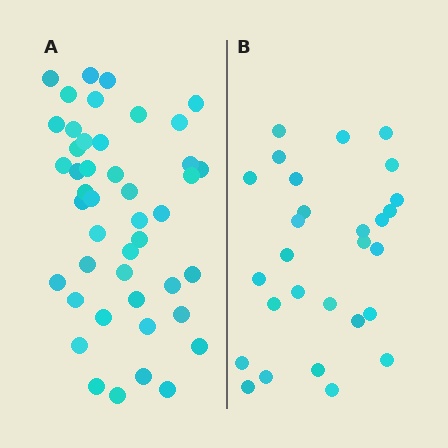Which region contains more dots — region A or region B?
Region A (the left region) has more dots.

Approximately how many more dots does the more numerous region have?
Region A has approximately 15 more dots than region B.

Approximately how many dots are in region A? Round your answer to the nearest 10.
About 40 dots. (The exact count is 45, which rounds to 40.)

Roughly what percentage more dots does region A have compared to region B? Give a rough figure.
About 60% more.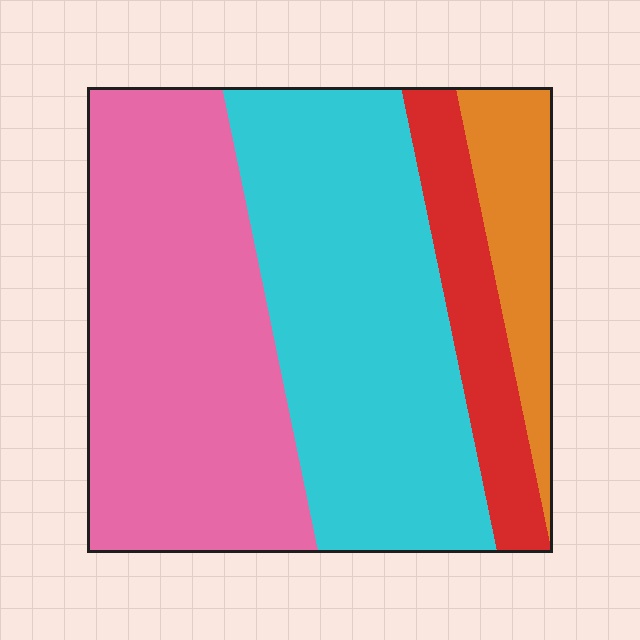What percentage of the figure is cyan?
Cyan takes up about three eighths (3/8) of the figure.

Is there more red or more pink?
Pink.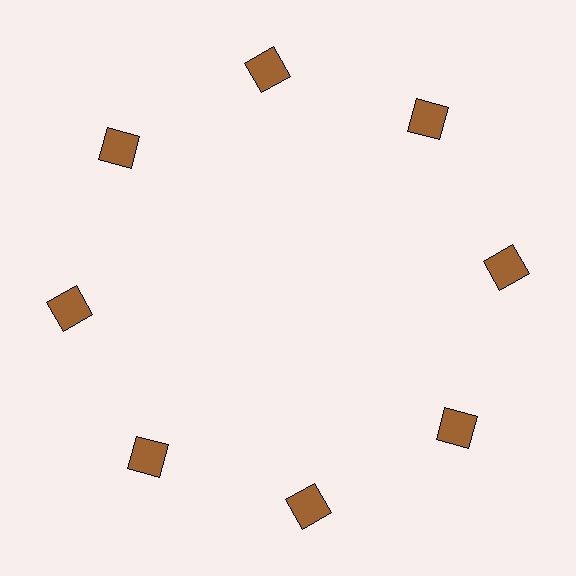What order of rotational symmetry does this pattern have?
This pattern has 8-fold rotational symmetry.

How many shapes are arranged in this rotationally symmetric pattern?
There are 8 shapes, arranged in 8 groups of 1.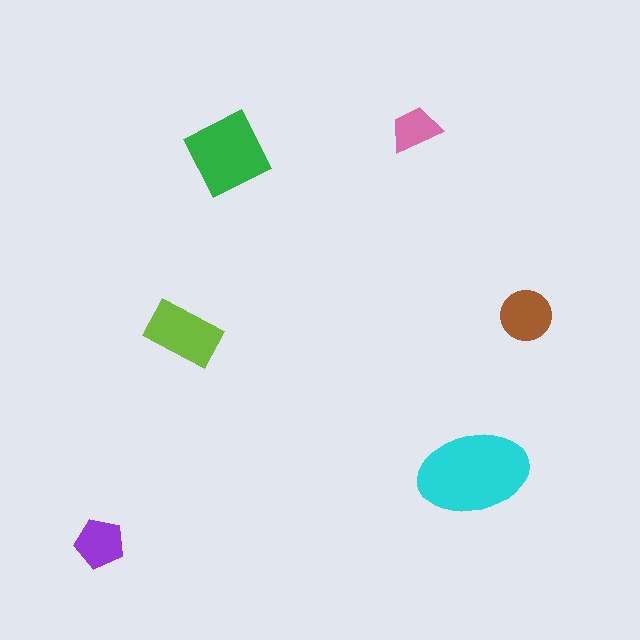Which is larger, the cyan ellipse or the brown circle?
The cyan ellipse.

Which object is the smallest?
The pink trapezoid.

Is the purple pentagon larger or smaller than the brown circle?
Smaller.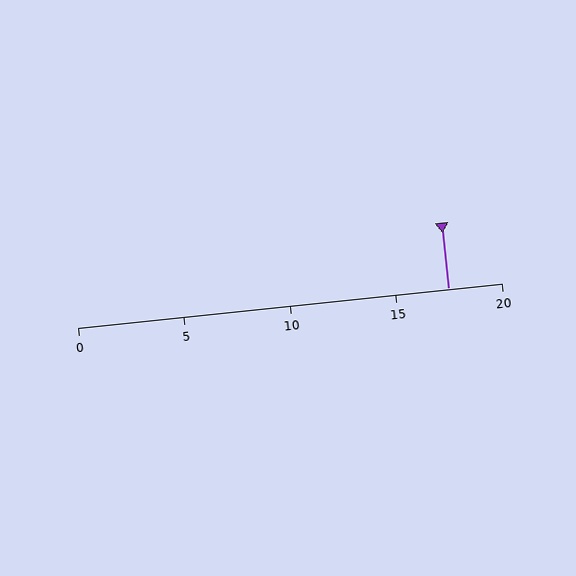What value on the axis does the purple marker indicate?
The marker indicates approximately 17.5.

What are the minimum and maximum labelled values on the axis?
The axis runs from 0 to 20.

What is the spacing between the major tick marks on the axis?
The major ticks are spaced 5 apart.